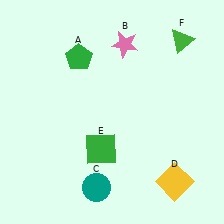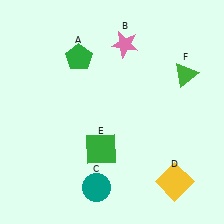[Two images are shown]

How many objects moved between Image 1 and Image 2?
1 object moved between the two images.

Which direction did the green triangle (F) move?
The green triangle (F) moved down.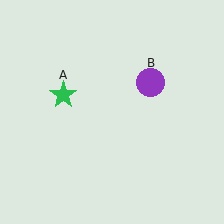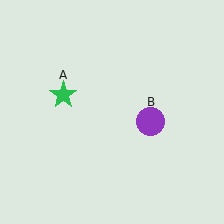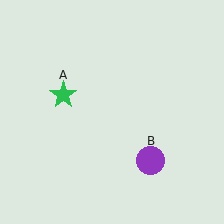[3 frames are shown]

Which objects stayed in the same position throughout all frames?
Green star (object A) remained stationary.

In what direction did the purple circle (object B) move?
The purple circle (object B) moved down.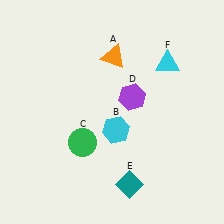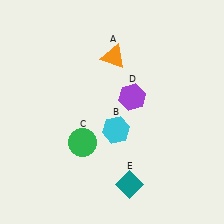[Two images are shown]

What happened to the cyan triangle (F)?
The cyan triangle (F) was removed in Image 2. It was in the top-right area of Image 1.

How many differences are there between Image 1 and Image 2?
There is 1 difference between the two images.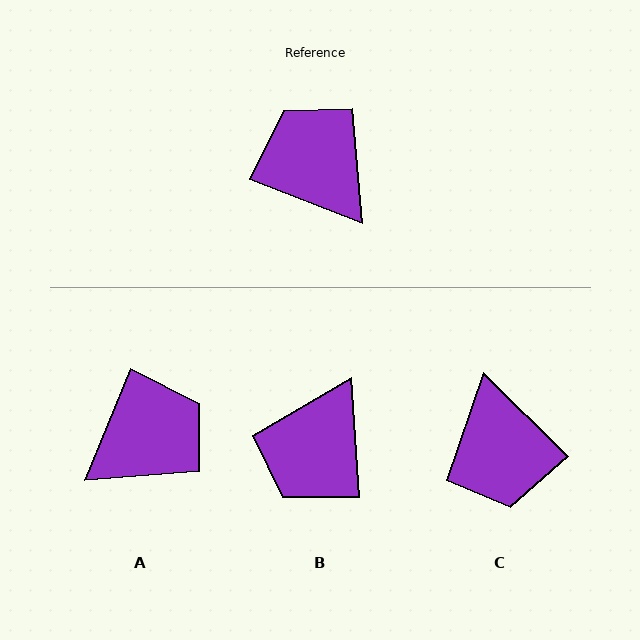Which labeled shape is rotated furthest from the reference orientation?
C, about 156 degrees away.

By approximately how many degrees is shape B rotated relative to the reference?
Approximately 115 degrees counter-clockwise.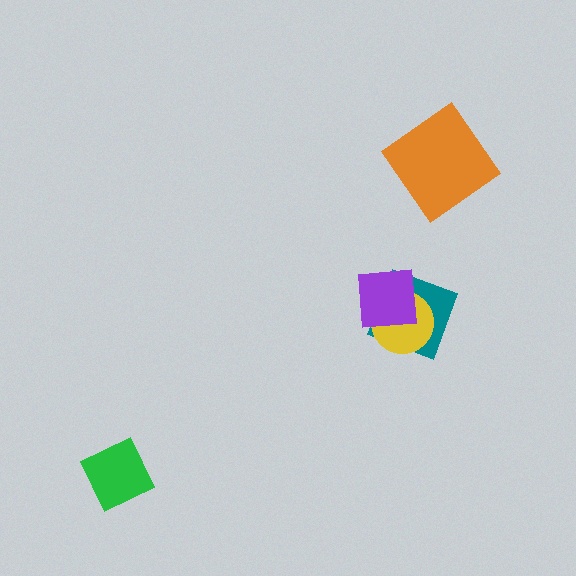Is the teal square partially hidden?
Yes, it is partially covered by another shape.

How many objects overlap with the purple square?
2 objects overlap with the purple square.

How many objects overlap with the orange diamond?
0 objects overlap with the orange diamond.